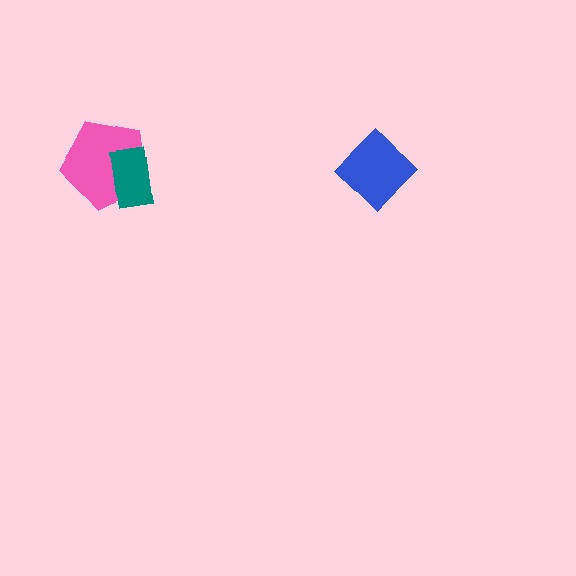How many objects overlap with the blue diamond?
0 objects overlap with the blue diamond.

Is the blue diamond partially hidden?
No, no other shape covers it.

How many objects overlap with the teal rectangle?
1 object overlaps with the teal rectangle.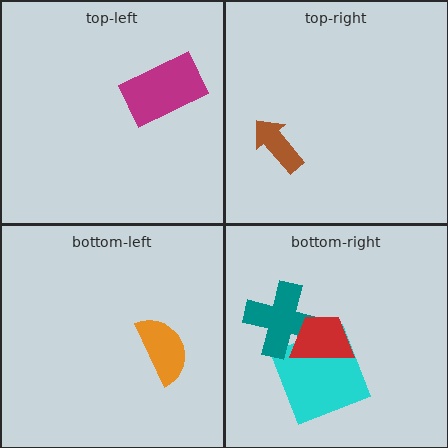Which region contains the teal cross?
The bottom-right region.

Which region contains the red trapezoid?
The bottom-right region.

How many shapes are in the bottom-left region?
1.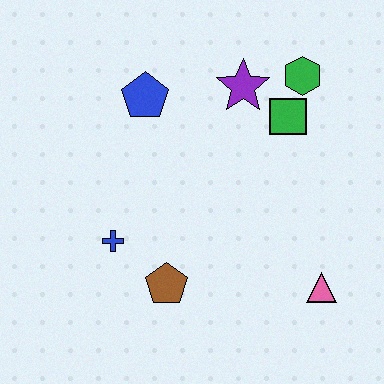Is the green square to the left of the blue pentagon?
No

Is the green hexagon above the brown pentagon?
Yes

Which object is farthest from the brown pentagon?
The green hexagon is farthest from the brown pentagon.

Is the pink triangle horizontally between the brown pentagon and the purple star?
No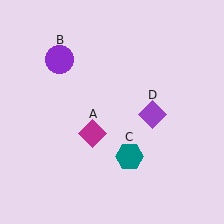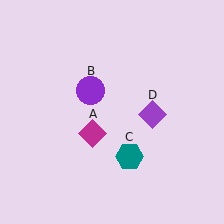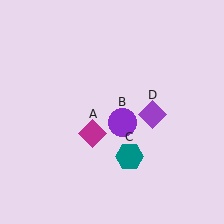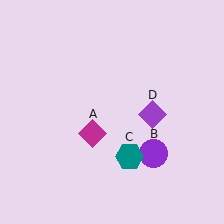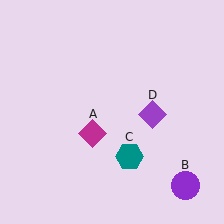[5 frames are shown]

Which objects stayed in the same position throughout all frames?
Magenta diamond (object A) and teal hexagon (object C) and purple diamond (object D) remained stationary.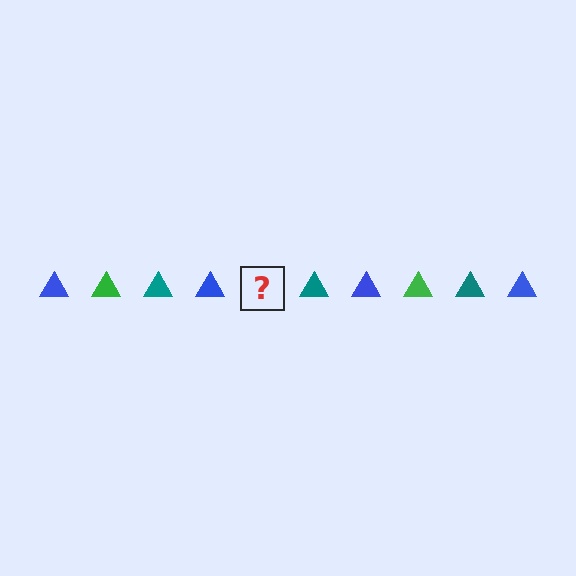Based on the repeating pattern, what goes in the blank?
The blank should be a green triangle.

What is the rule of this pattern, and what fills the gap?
The rule is that the pattern cycles through blue, green, teal triangles. The gap should be filled with a green triangle.